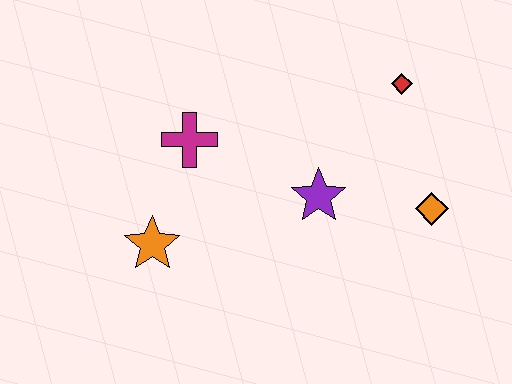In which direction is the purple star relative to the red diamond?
The purple star is below the red diamond.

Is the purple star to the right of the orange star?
Yes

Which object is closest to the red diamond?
The orange diamond is closest to the red diamond.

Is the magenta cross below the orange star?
No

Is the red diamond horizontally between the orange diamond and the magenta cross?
Yes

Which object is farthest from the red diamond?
The orange star is farthest from the red diamond.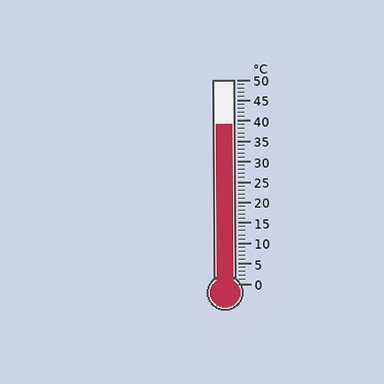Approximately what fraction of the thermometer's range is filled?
The thermometer is filled to approximately 80% of its range.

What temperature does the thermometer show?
The thermometer shows approximately 39°C.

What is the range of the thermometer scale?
The thermometer scale ranges from 0°C to 50°C.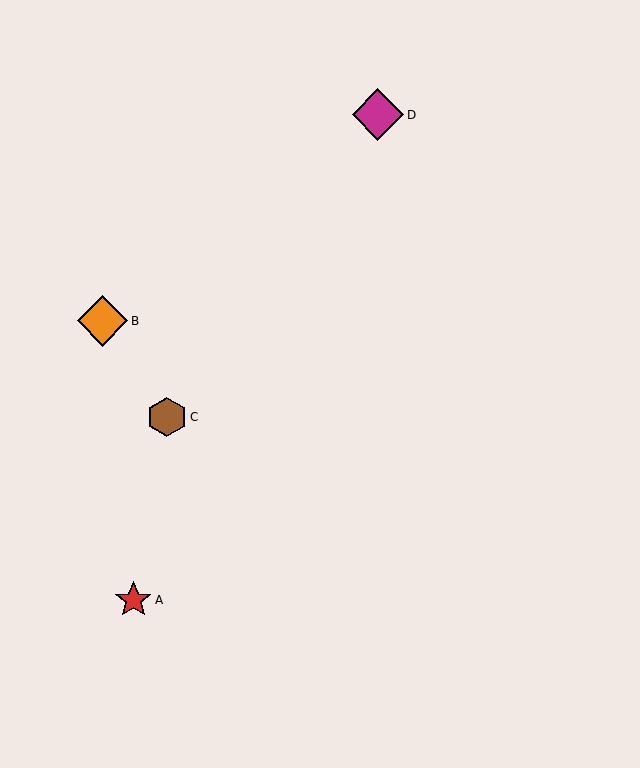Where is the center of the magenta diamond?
The center of the magenta diamond is at (378, 115).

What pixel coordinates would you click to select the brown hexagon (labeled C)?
Click at (167, 417) to select the brown hexagon C.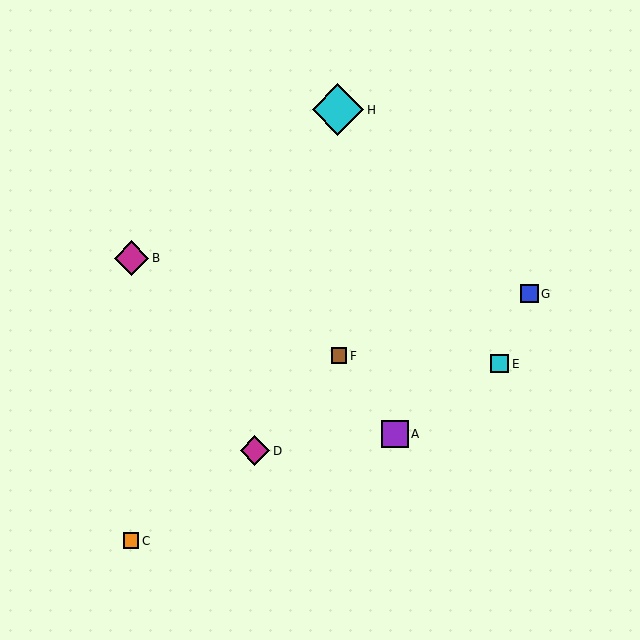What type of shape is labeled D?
Shape D is a magenta diamond.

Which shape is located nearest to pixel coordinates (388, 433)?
The purple square (labeled A) at (395, 434) is nearest to that location.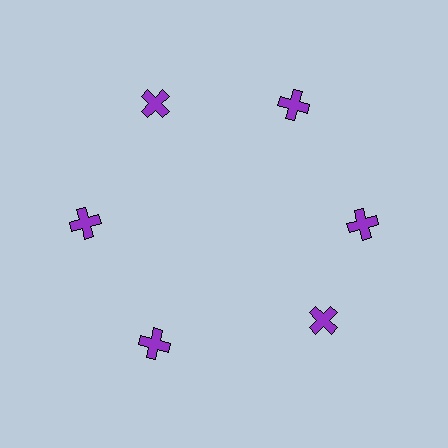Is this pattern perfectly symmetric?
No. The 6 purple crosses are arranged in a ring, but one element near the 5 o'clock position is rotated out of alignment along the ring, breaking the 6-fold rotational symmetry.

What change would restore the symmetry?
The symmetry would be restored by rotating it back into even spacing with its neighbors so that all 6 crosses sit at equal angles and equal distance from the center.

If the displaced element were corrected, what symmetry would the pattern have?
It would have 6-fold rotational symmetry — the pattern would map onto itself every 60 degrees.